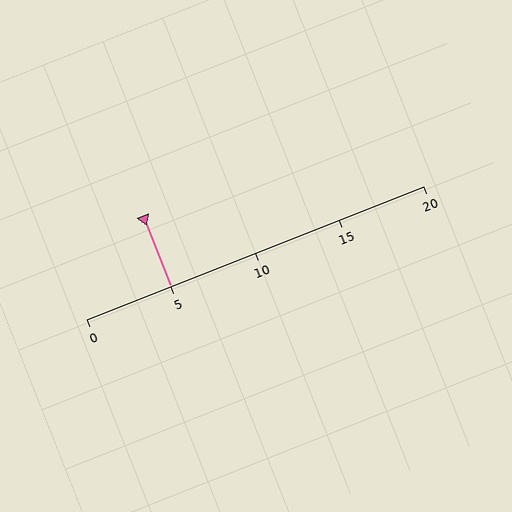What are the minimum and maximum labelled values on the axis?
The axis runs from 0 to 20.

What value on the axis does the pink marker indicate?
The marker indicates approximately 5.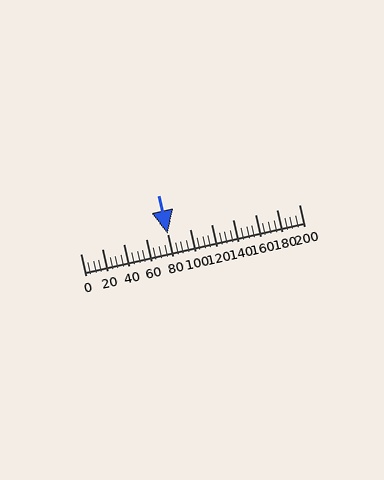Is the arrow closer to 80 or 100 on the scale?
The arrow is closer to 80.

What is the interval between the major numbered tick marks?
The major tick marks are spaced 20 units apart.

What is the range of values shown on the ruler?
The ruler shows values from 0 to 200.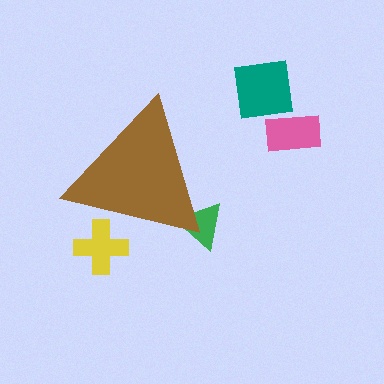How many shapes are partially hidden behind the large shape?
2 shapes are partially hidden.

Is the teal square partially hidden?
No, the teal square is fully visible.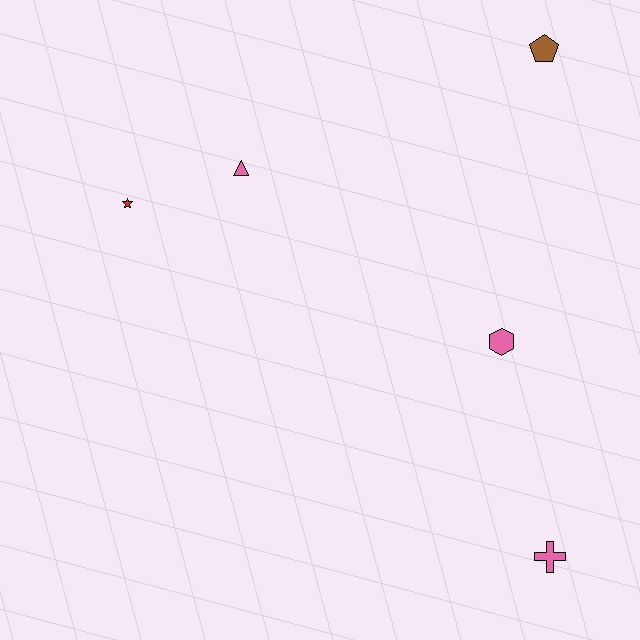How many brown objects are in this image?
There is 1 brown object.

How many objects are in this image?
There are 5 objects.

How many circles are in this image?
There are no circles.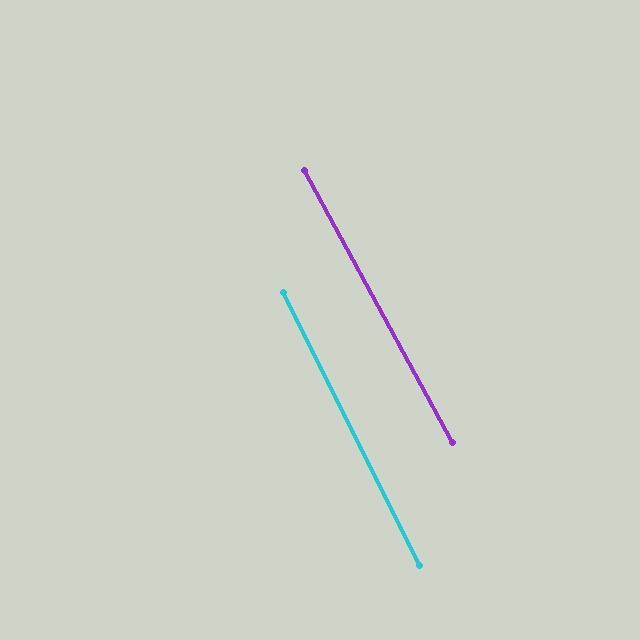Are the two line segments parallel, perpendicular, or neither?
Parallel — their directions differ by only 2.0°.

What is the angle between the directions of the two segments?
Approximately 2 degrees.